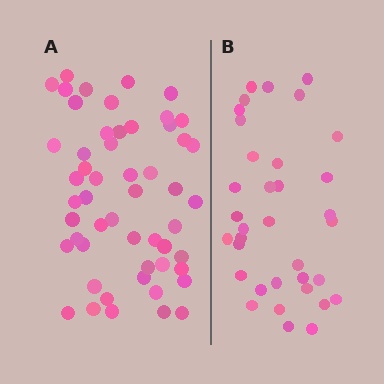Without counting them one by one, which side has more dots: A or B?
Region A (the left region) has more dots.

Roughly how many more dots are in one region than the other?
Region A has approximately 20 more dots than region B.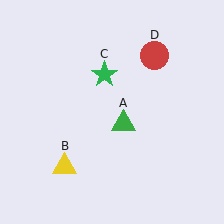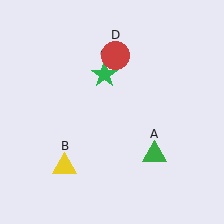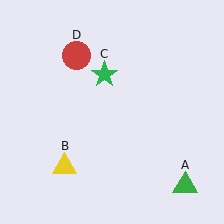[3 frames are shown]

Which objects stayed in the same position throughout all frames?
Yellow triangle (object B) and green star (object C) remained stationary.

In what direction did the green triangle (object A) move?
The green triangle (object A) moved down and to the right.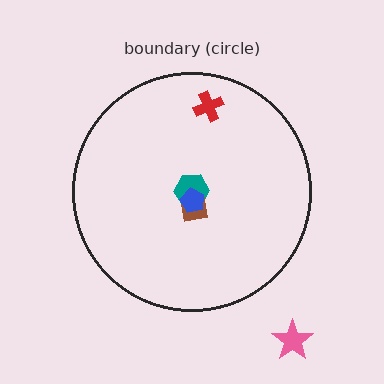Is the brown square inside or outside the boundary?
Inside.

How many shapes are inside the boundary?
4 inside, 1 outside.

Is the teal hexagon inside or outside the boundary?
Inside.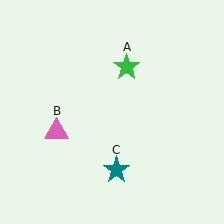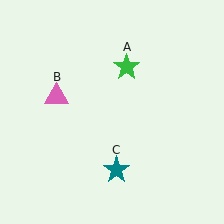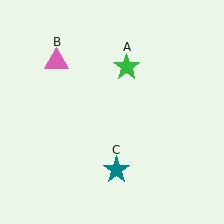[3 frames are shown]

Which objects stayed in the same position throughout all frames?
Green star (object A) and teal star (object C) remained stationary.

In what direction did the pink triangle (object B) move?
The pink triangle (object B) moved up.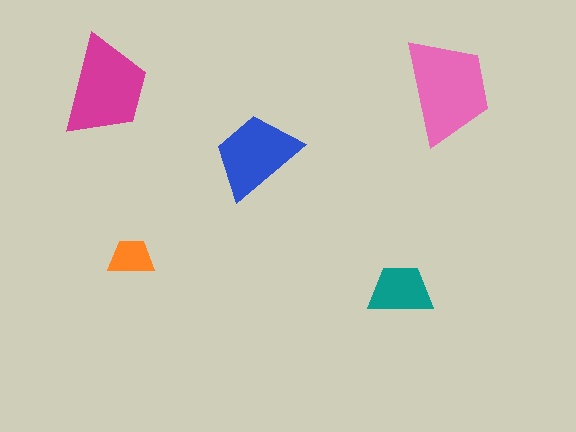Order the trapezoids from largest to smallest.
the pink one, the magenta one, the blue one, the teal one, the orange one.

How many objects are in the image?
There are 5 objects in the image.